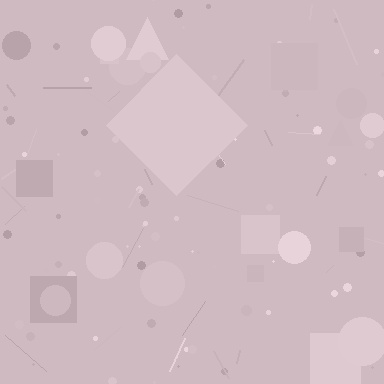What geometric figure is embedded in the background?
A diamond is embedded in the background.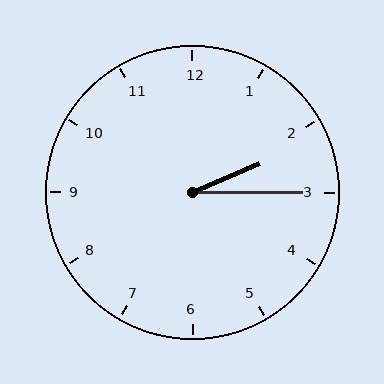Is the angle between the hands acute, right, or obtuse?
It is acute.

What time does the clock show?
2:15.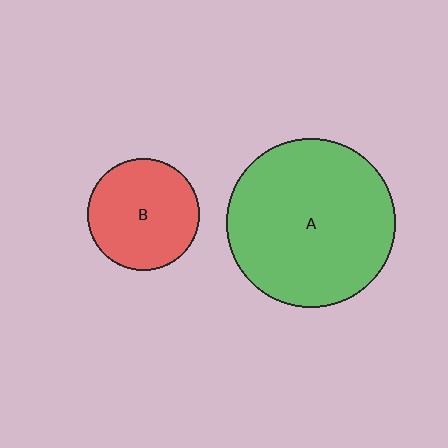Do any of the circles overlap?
No, none of the circles overlap.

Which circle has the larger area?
Circle A (green).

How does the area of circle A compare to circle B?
Approximately 2.3 times.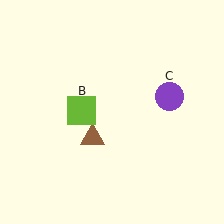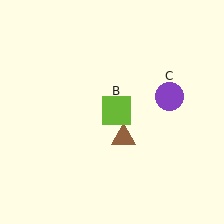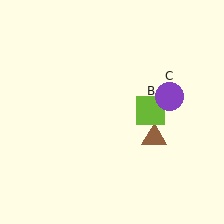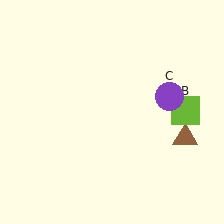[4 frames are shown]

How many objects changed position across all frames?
2 objects changed position: brown triangle (object A), lime square (object B).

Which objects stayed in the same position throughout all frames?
Purple circle (object C) remained stationary.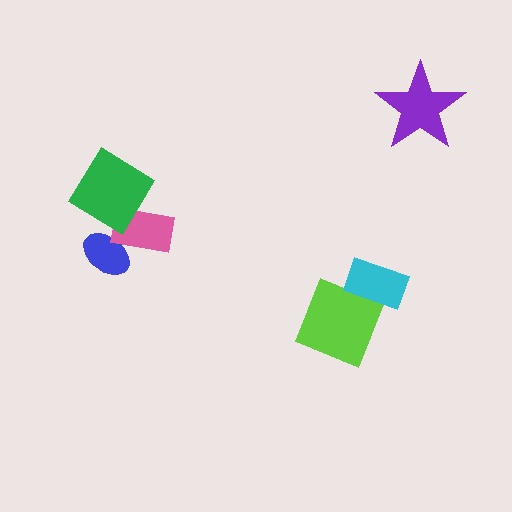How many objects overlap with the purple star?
0 objects overlap with the purple star.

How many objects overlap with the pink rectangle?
2 objects overlap with the pink rectangle.